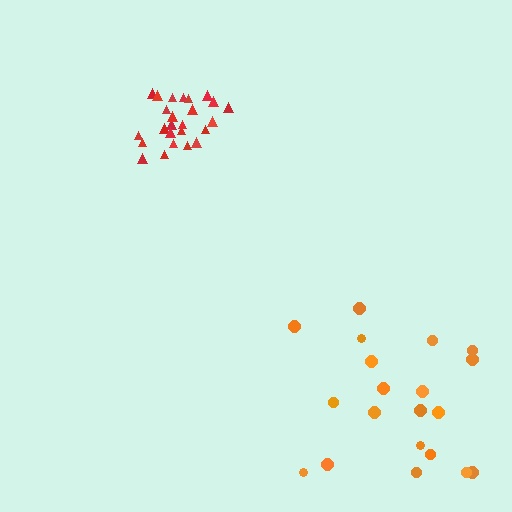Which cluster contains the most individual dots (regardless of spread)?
Red (25).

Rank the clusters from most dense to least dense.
red, orange.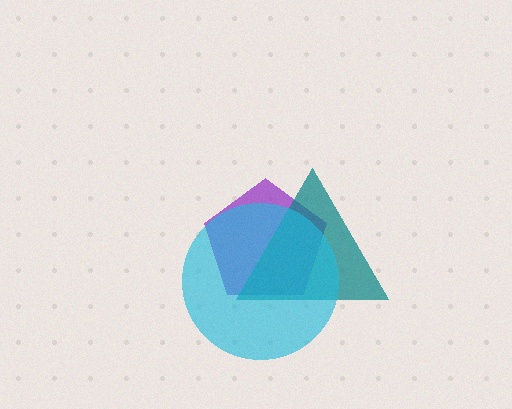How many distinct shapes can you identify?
There are 3 distinct shapes: a purple pentagon, a teal triangle, a cyan circle.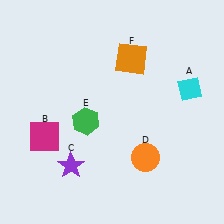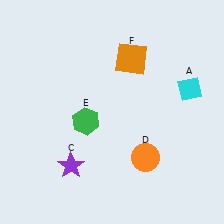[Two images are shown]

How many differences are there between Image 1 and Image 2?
There is 1 difference between the two images.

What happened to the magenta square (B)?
The magenta square (B) was removed in Image 2. It was in the bottom-left area of Image 1.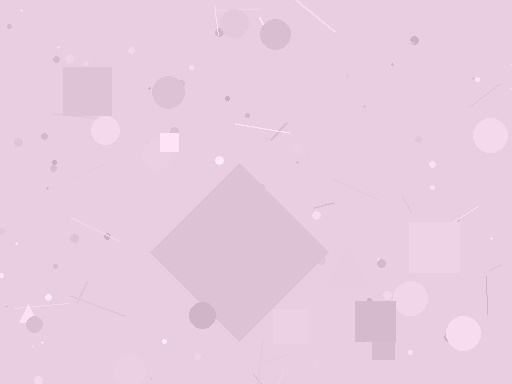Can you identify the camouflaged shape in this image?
The camouflaged shape is a diamond.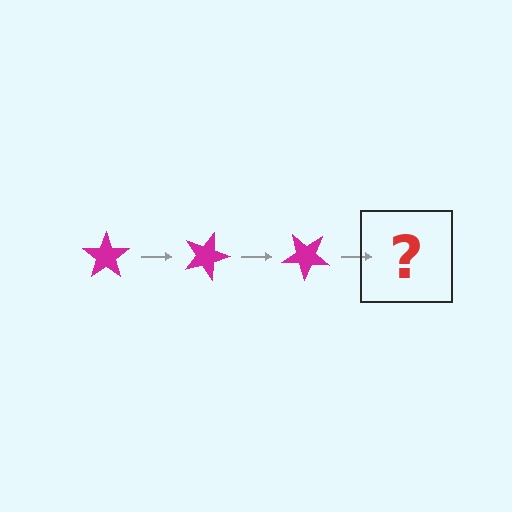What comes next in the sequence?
The next element should be a magenta star rotated 60 degrees.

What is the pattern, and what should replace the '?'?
The pattern is that the star rotates 20 degrees each step. The '?' should be a magenta star rotated 60 degrees.